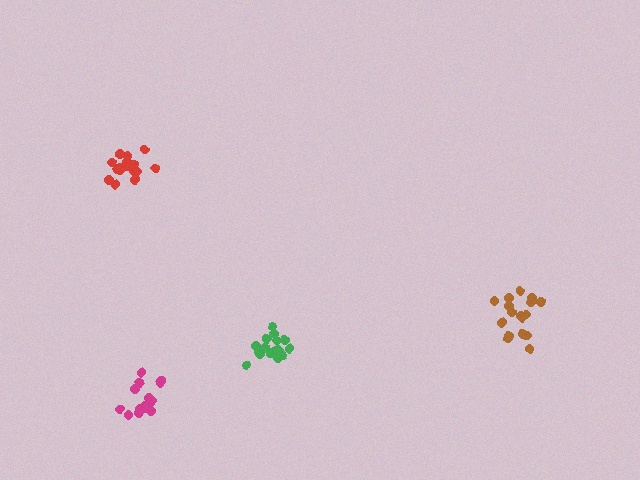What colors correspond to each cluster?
The clusters are colored: magenta, green, brown, red.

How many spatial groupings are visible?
There are 4 spatial groupings.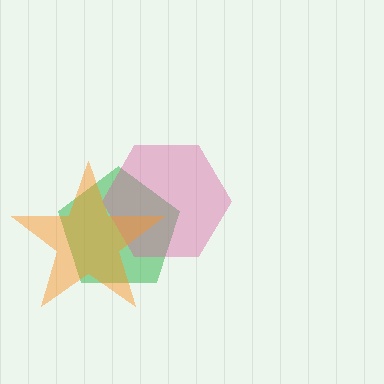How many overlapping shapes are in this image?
There are 3 overlapping shapes in the image.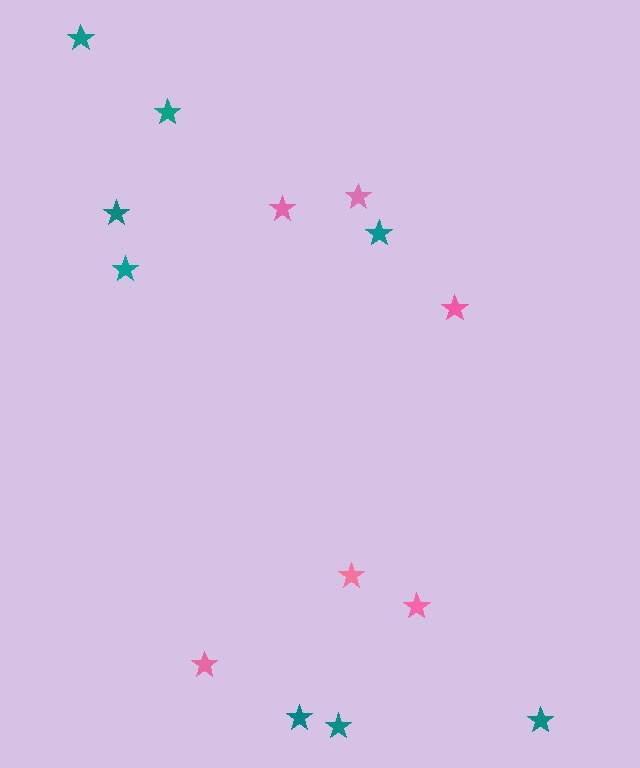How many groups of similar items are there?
There are 2 groups: one group of pink stars (6) and one group of teal stars (8).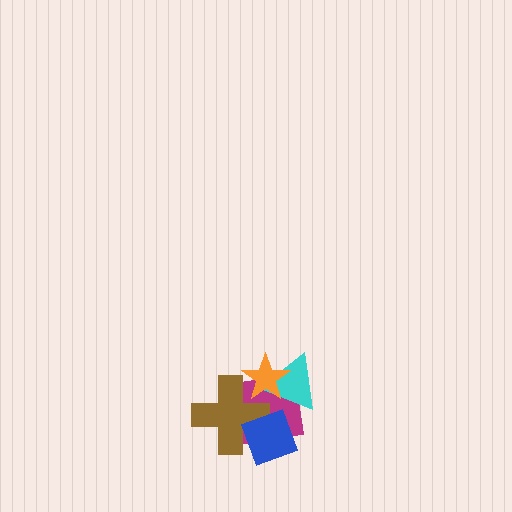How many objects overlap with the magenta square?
4 objects overlap with the magenta square.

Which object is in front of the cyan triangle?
The orange star is in front of the cyan triangle.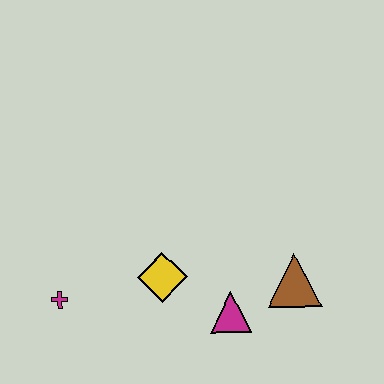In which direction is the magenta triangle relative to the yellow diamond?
The magenta triangle is to the right of the yellow diamond.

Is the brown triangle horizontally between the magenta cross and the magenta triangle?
No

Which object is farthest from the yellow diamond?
The brown triangle is farthest from the yellow diamond.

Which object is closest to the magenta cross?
The yellow diamond is closest to the magenta cross.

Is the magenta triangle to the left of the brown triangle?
Yes